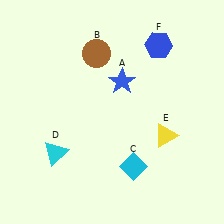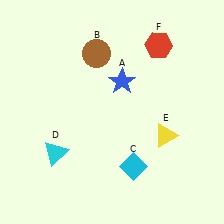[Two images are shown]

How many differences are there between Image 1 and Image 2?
There is 1 difference between the two images.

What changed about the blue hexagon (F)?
In Image 1, F is blue. In Image 2, it changed to red.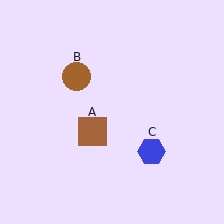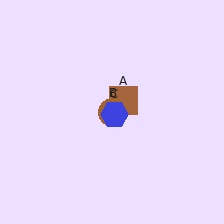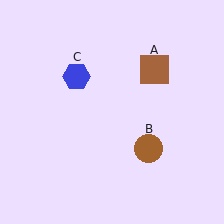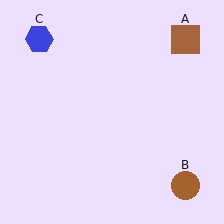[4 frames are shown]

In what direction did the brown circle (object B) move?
The brown circle (object B) moved down and to the right.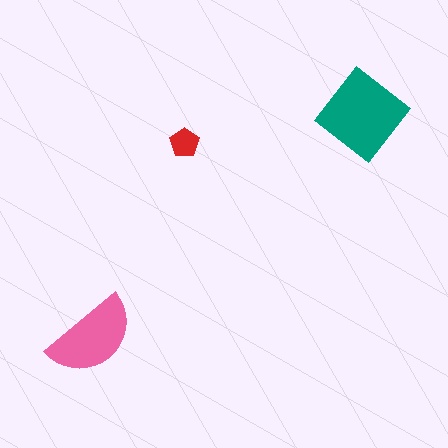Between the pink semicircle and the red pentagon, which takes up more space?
The pink semicircle.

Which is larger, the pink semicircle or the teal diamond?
The teal diamond.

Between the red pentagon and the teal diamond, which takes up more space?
The teal diamond.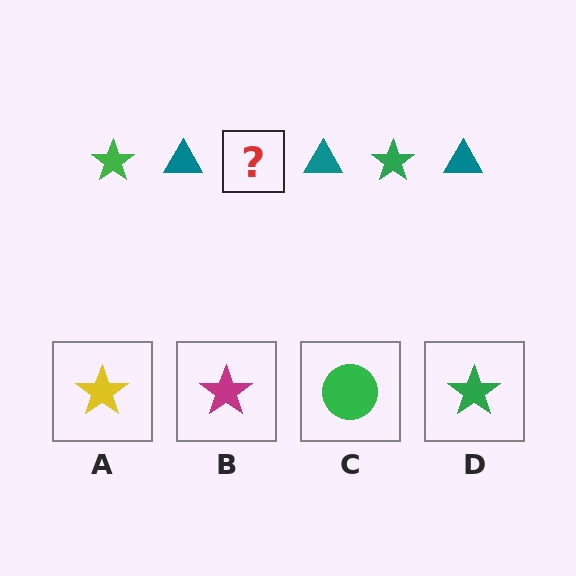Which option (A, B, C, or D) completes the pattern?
D.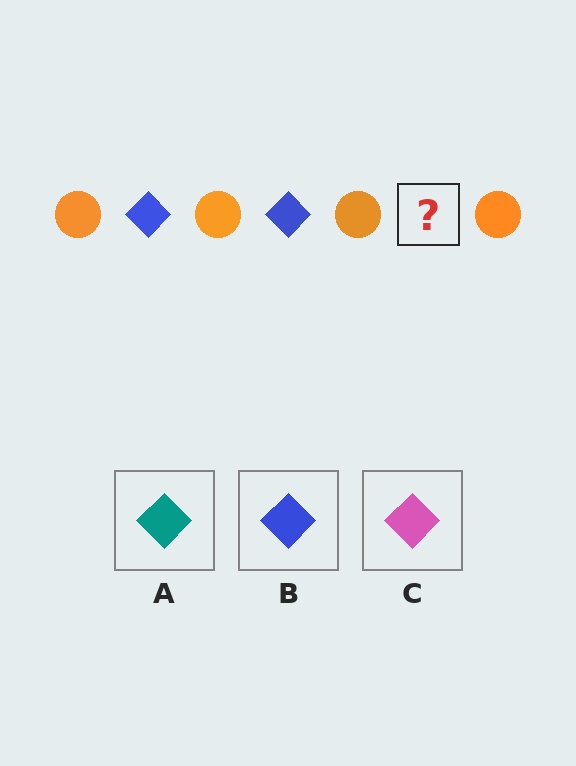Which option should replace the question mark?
Option B.